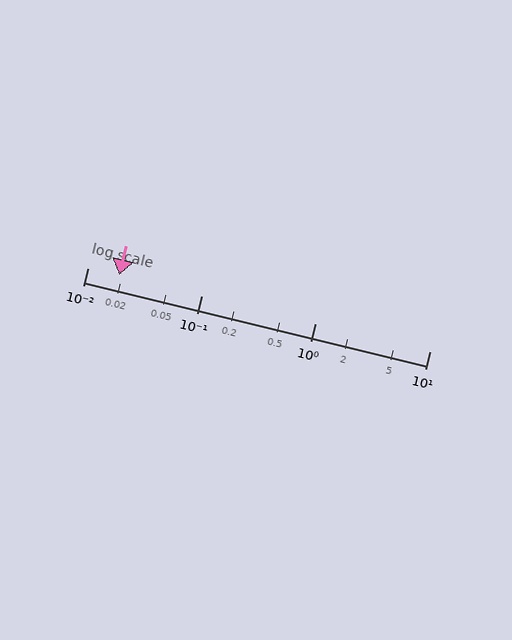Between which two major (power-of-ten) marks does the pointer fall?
The pointer is between 0.01 and 0.1.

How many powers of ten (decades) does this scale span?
The scale spans 3 decades, from 0.01 to 10.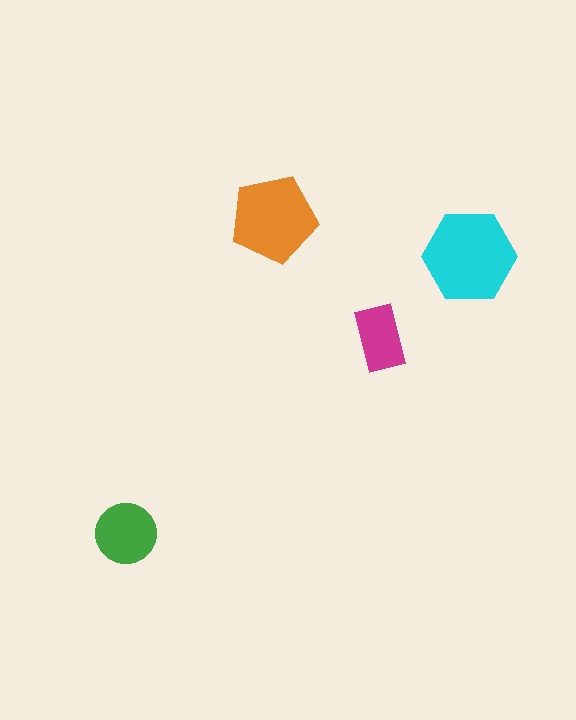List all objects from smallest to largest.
The magenta rectangle, the green circle, the orange pentagon, the cyan hexagon.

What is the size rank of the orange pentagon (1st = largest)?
2nd.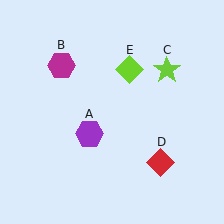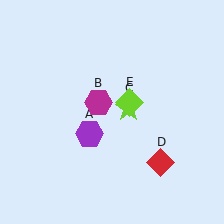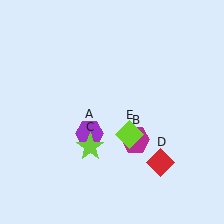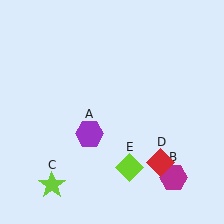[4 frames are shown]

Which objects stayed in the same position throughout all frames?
Purple hexagon (object A) and red diamond (object D) remained stationary.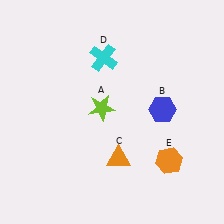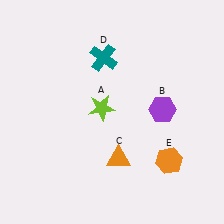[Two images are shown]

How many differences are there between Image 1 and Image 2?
There are 2 differences between the two images.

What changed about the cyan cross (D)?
In Image 1, D is cyan. In Image 2, it changed to teal.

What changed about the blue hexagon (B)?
In Image 1, B is blue. In Image 2, it changed to purple.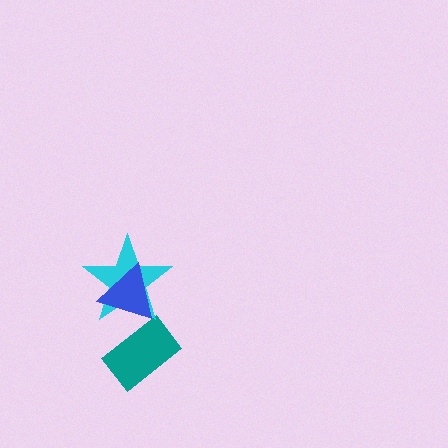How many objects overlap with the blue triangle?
2 objects overlap with the blue triangle.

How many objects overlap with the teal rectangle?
2 objects overlap with the teal rectangle.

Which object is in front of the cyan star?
The blue triangle is in front of the cyan star.